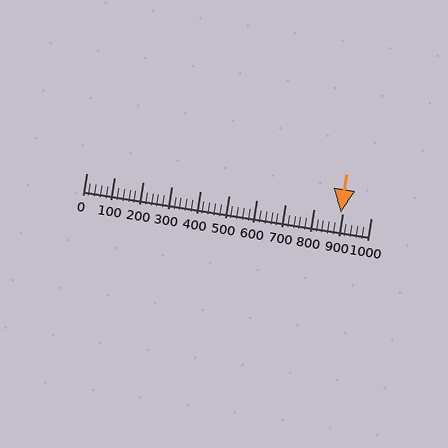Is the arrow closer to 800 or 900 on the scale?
The arrow is closer to 900.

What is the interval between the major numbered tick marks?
The major tick marks are spaced 100 units apart.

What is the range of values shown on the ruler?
The ruler shows values from 0 to 1000.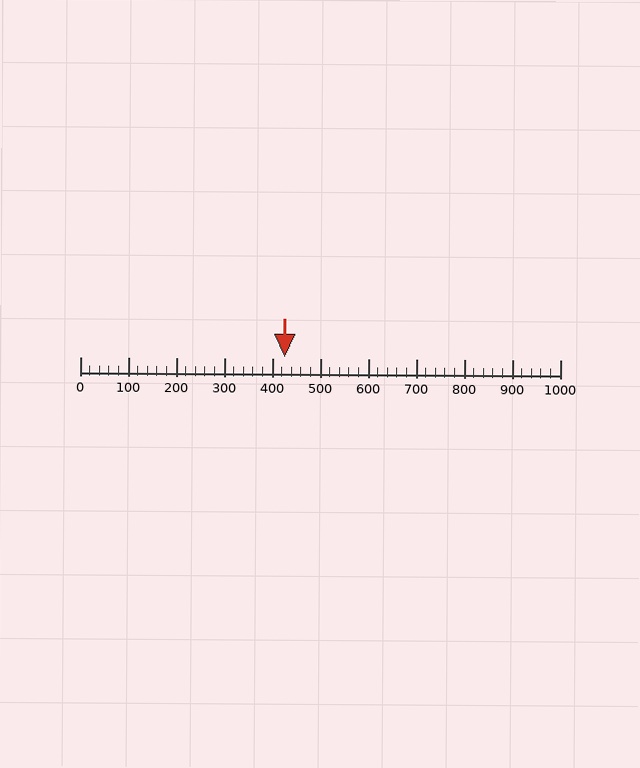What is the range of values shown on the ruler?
The ruler shows values from 0 to 1000.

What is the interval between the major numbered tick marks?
The major tick marks are spaced 100 units apart.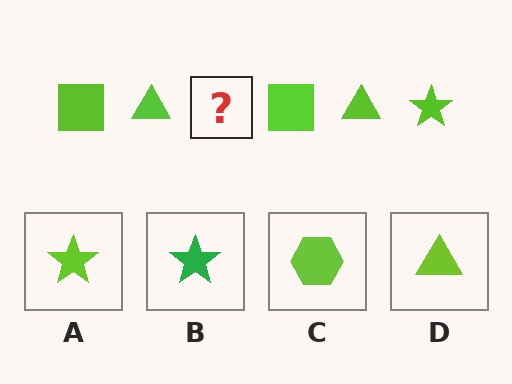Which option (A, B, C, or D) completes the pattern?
A.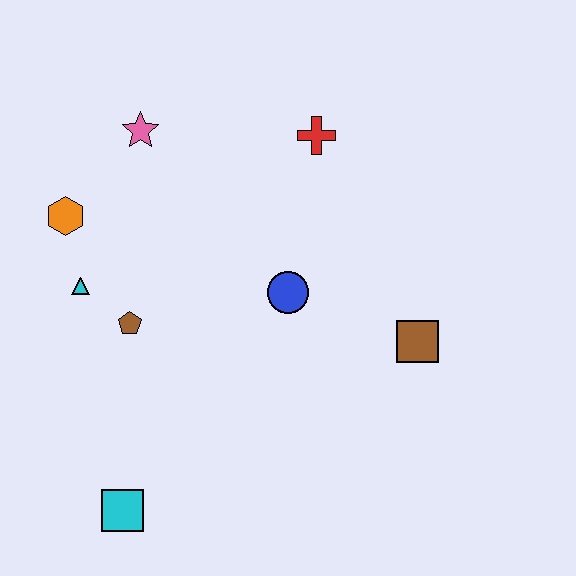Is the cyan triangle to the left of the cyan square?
Yes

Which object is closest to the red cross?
The blue circle is closest to the red cross.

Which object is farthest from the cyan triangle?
The brown square is farthest from the cyan triangle.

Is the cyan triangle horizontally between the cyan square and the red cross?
No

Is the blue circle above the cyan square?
Yes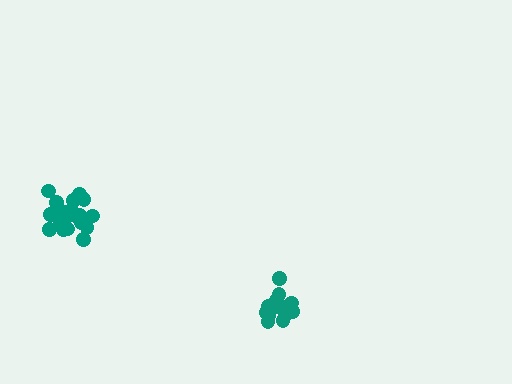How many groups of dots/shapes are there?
There are 2 groups.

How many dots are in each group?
Group 1: 16 dots, Group 2: 21 dots (37 total).